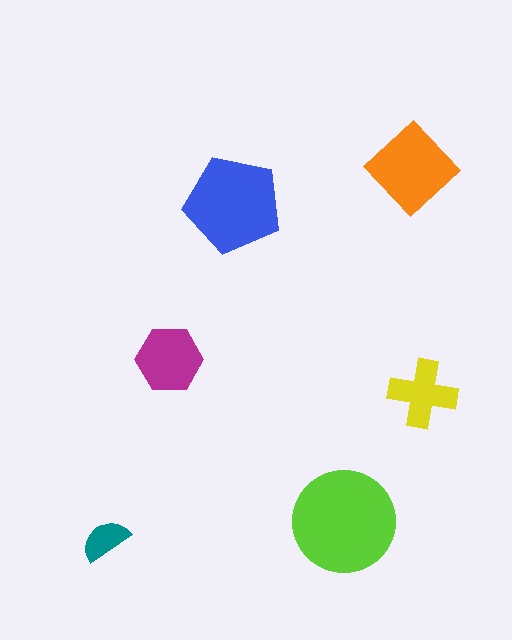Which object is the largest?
The lime circle.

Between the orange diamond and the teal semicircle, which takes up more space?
The orange diamond.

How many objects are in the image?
There are 6 objects in the image.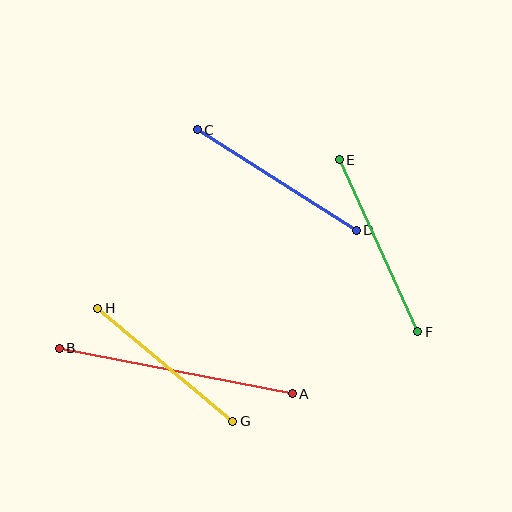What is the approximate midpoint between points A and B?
The midpoint is at approximately (176, 371) pixels.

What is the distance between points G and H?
The distance is approximately 176 pixels.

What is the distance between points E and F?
The distance is approximately 189 pixels.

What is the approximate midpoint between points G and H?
The midpoint is at approximately (165, 365) pixels.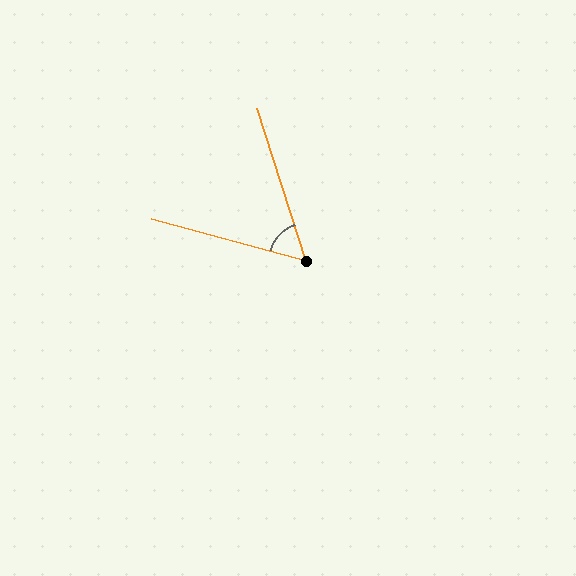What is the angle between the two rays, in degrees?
Approximately 57 degrees.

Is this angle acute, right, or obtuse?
It is acute.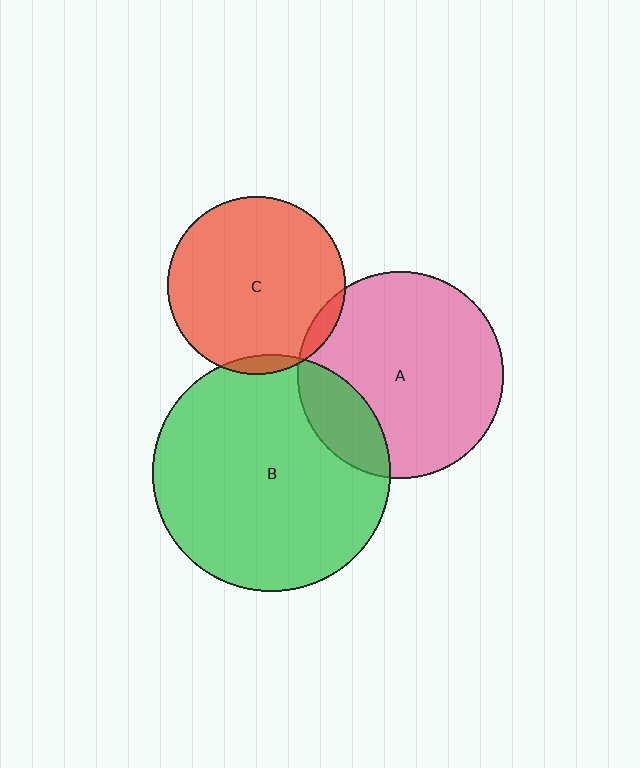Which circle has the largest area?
Circle B (green).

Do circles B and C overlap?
Yes.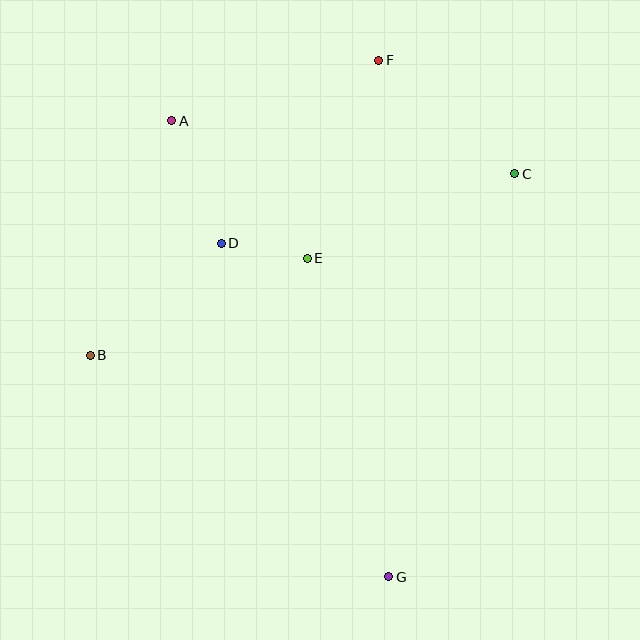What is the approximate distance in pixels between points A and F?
The distance between A and F is approximately 216 pixels.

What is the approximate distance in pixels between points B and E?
The distance between B and E is approximately 237 pixels.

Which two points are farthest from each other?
Points F and G are farthest from each other.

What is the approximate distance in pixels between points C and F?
The distance between C and F is approximately 177 pixels.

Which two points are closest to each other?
Points D and E are closest to each other.